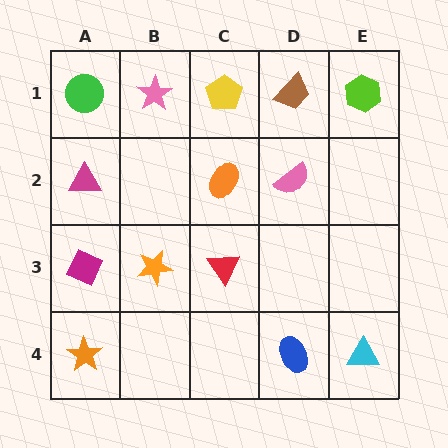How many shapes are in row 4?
3 shapes.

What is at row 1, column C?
A yellow pentagon.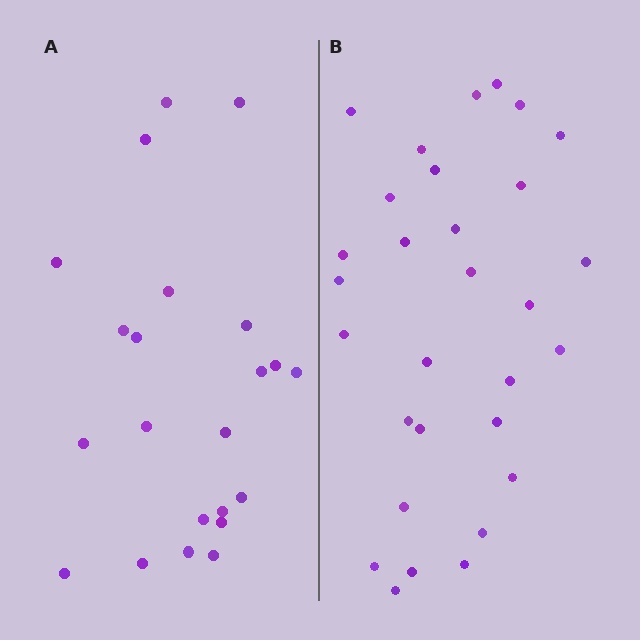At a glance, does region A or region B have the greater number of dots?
Region B (the right region) has more dots.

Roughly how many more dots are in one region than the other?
Region B has roughly 8 or so more dots than region A.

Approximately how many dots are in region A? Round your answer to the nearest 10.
About 20 dots. (The exact count is 22, which rounds to 20.)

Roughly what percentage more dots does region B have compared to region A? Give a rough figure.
About 35% more.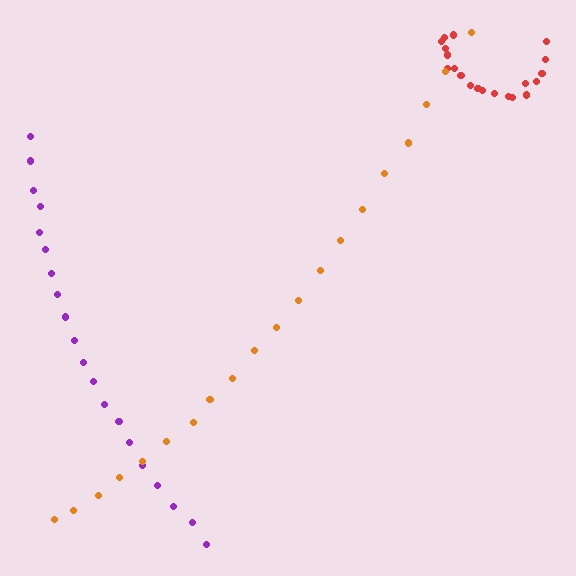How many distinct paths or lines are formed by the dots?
There are 3 distinct paths.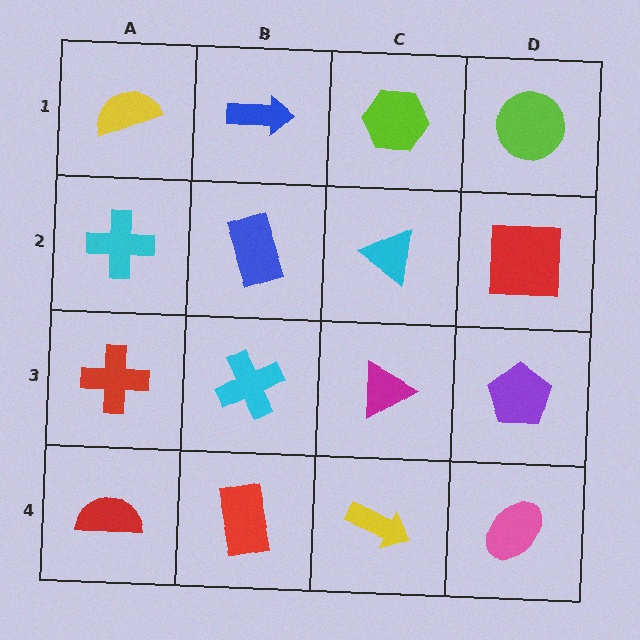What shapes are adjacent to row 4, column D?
A purple pentagon (row 3, column D), a yellow arrow (row 4, column C).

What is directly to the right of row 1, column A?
A blue arrow.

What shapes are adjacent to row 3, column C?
A cyan triangle (row 2, column C), a yellow arrow (row 4, column C), a cyan cross (row 3, column B), a purple pentagon (row 3, column D).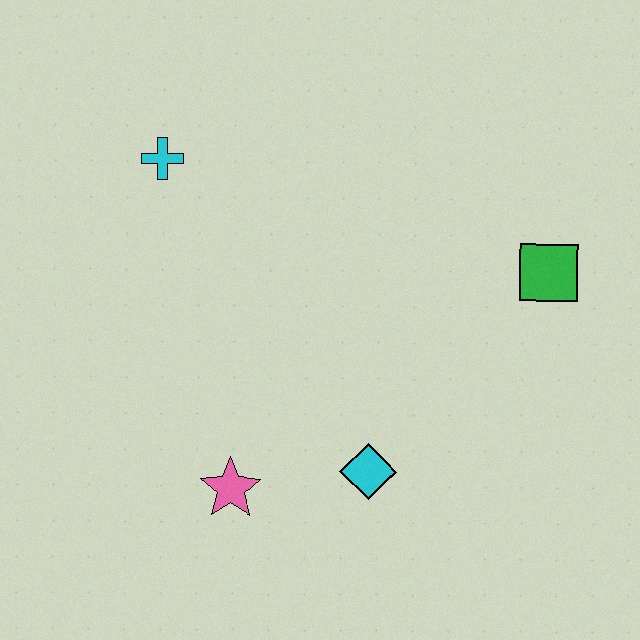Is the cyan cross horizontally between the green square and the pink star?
No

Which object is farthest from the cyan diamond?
The cyan cross is farthest from the cyan diamond.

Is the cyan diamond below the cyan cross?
Yes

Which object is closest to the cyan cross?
The pink star is closest to the cyan cross.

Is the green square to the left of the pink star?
No